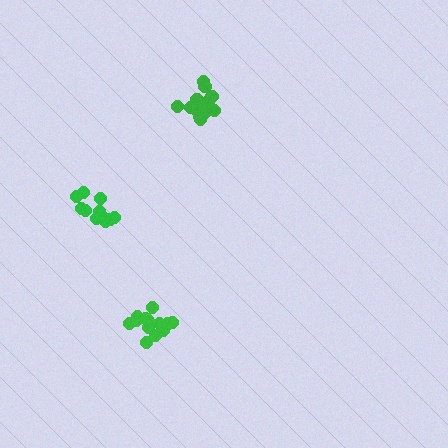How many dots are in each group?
Group 1: 15 dots, Group 2: 15 dots, Group 3: 11 dots (41 total).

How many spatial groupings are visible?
There are 3 spatial groupings.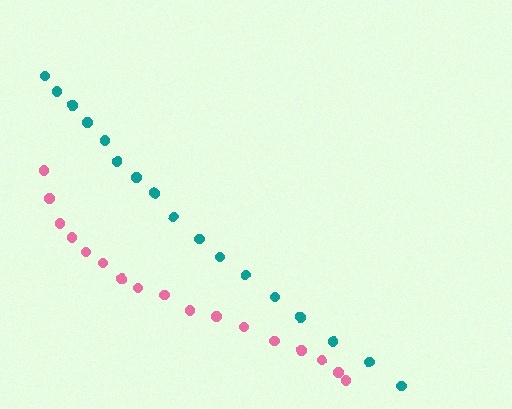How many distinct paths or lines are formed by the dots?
There are 2 distinct paths.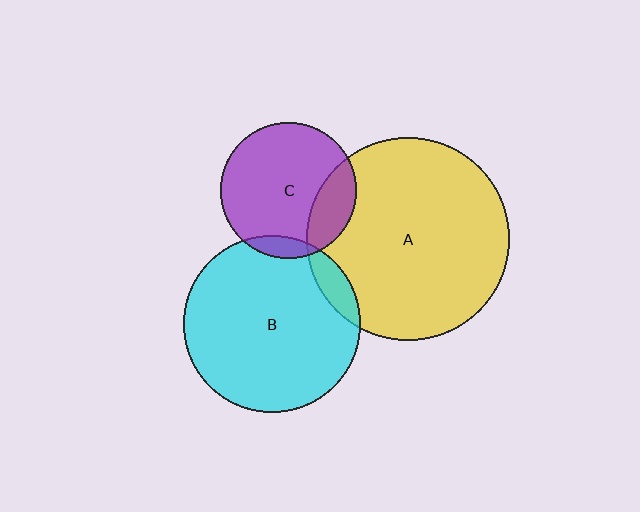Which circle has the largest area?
Circle A (yellow).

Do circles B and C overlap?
Yes.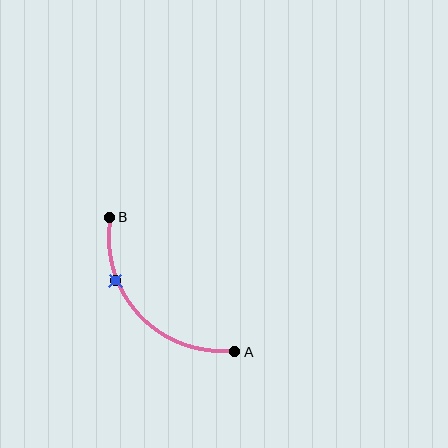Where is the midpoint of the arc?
The arc midpoint is the point on the curve farthest from the straight line joining A and B. It sits below and to the left of that line.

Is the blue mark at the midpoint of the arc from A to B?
No. The blue mark lies on the arc but is closer to endpoint B. The arc midpoint would be at the point on the curve equidistant along the arc from both A and B.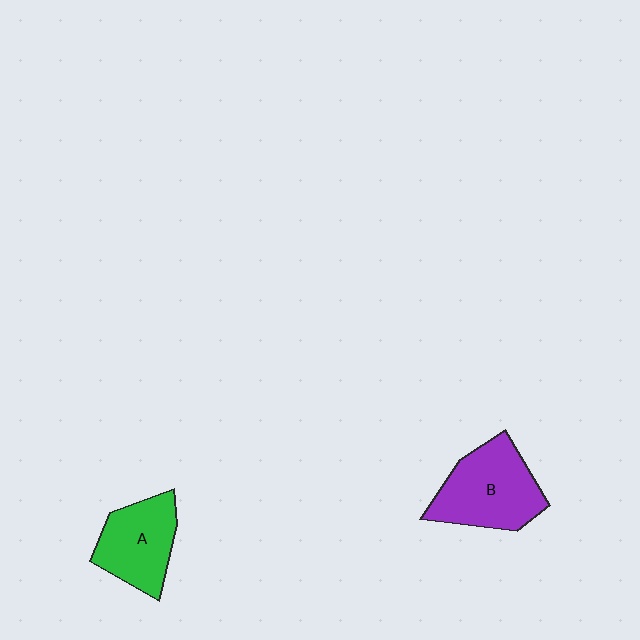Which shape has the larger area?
Shape B (purple).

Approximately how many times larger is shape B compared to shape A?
Approximately 1.2 times.